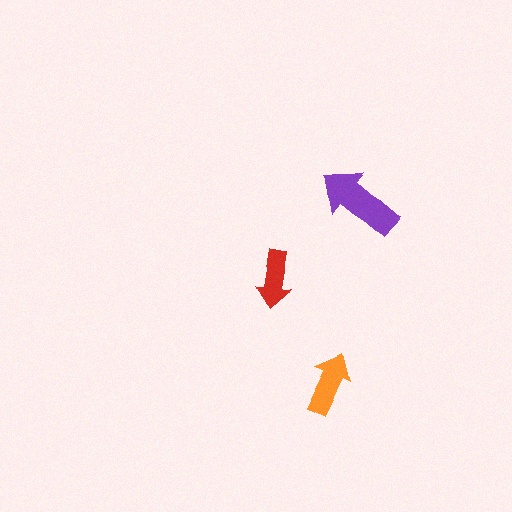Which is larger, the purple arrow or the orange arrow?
The purple one.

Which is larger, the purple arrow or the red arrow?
The purple one.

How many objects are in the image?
There are 3 objects in the image.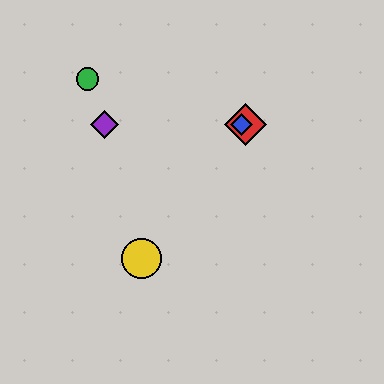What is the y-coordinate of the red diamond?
The red diamond is at y≈125.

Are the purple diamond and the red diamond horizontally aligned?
Yes, both are at y≈125.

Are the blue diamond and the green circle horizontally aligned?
No, the blue diamond is at y≈125 and the green circle is at y≈79.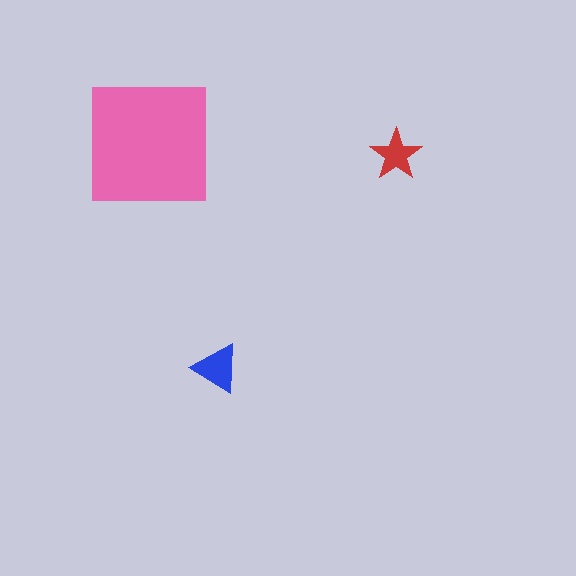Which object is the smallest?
The red star.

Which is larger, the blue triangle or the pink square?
The pink square.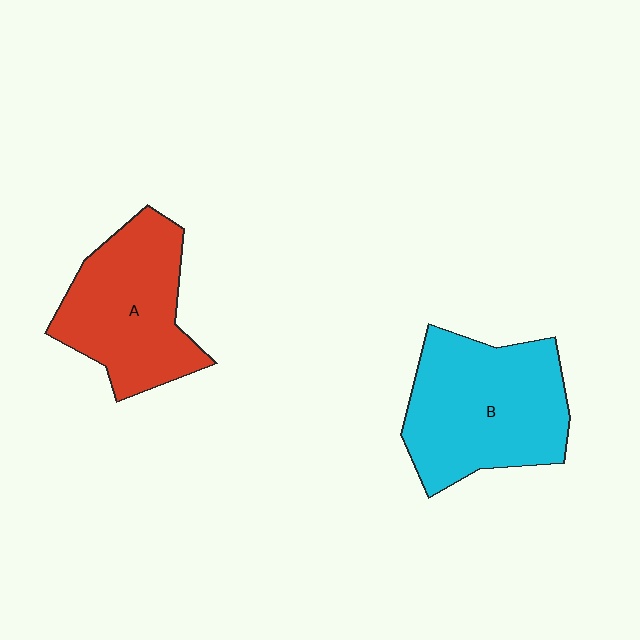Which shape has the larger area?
Shape B (cyan).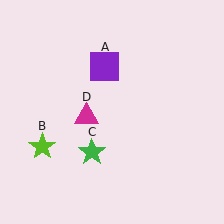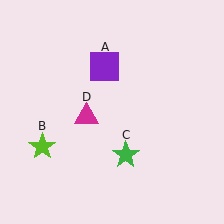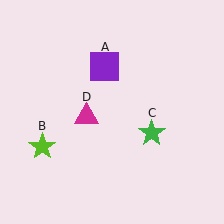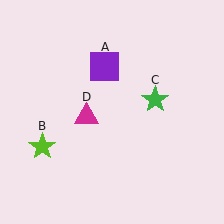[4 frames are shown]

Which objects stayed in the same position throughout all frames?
Purple square (object A) and lime star (object B) and magenta triangle (object D) remained stationary.